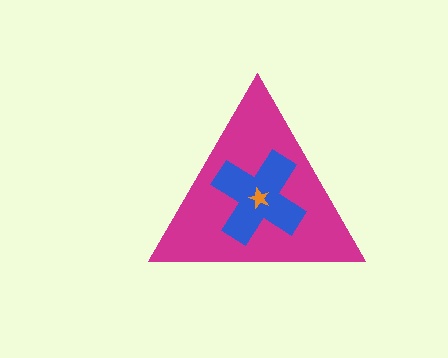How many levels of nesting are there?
3.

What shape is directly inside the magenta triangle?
The blue cross.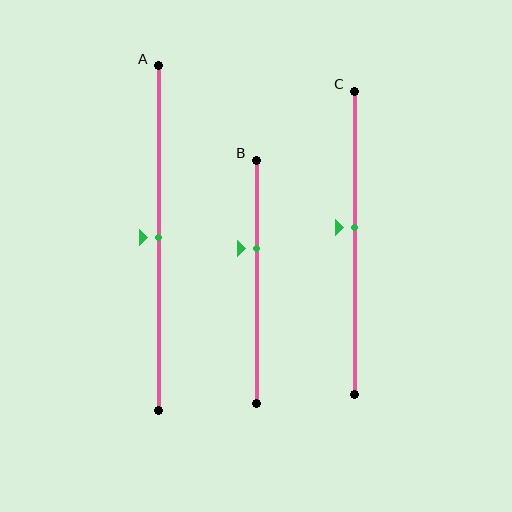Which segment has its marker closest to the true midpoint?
Segment A has its marker closest to the true midpoint.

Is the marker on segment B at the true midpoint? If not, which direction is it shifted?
No, the marker on segment B is shifted upward by about 14% of the segment length.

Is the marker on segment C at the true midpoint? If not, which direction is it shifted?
No, the marker on segment C is shifted upward by about 5% of the segment length.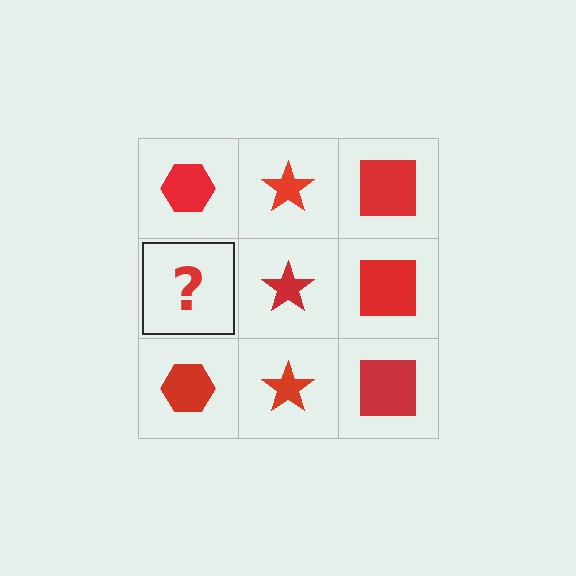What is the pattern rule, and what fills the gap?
The rule is that each column has a consistent shape. The gap should be filled with a red hexagon.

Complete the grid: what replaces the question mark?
The question mark should be replaced with a red hexagon.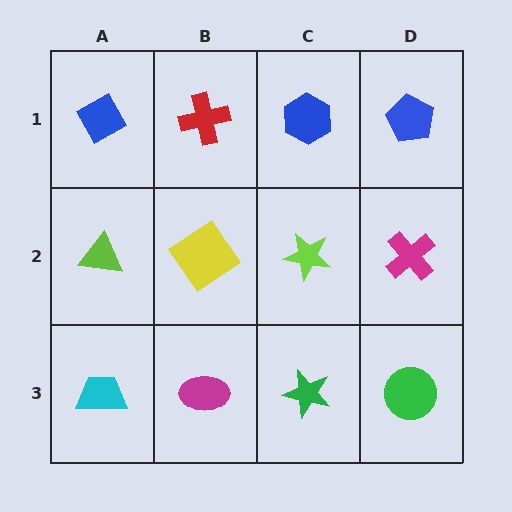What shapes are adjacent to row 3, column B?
A yellow diamond (row 2, column B), a cyan trapezoid (row 3, column A), a green star (row 3, column C).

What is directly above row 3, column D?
A magenta cross.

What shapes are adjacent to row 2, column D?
A blue pentagon (row 1, column D), a green circle (row 3, column D), a lime star (row 2, column C).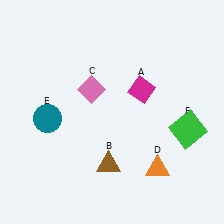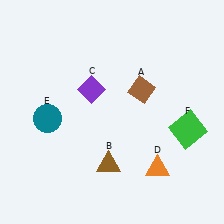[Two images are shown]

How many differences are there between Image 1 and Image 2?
There are 2 differences between the two images.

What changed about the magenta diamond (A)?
In Image 1, A is magenta. In Image 2, it changed to brown.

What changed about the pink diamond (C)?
In Image 1, C is pink. In Image 2, it changed to purple.